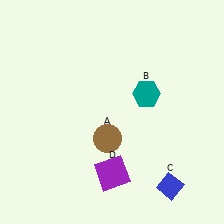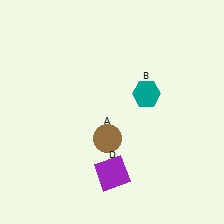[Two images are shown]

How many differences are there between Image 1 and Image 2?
There is 1 difference between the two images.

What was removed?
The blue diamond (C) was removed in Image 2.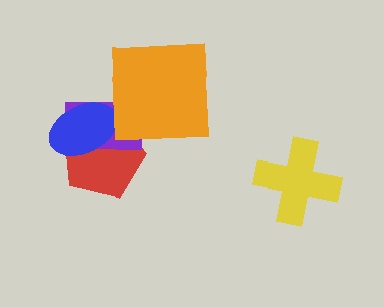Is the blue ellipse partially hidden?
No, no other shape covers it.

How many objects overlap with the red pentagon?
2 objects overlap with the red pentagon.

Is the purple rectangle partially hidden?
Yes, it is partially covered by another shape.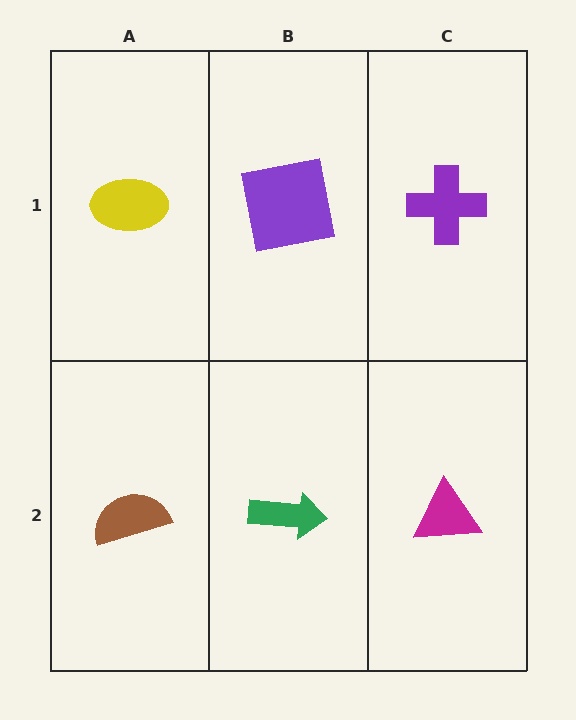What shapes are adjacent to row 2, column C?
A purple cross (row 1, column C), a green arrow (row 2, column B).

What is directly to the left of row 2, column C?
A green arrow.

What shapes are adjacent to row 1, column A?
A brown semicircle (row 2, column A), a purple square (row 1, column B).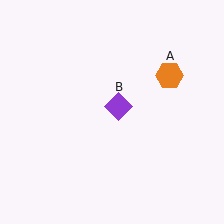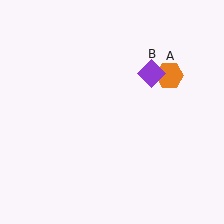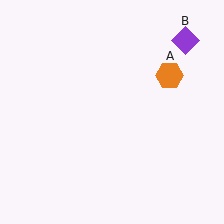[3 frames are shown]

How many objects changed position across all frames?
1 object changed position: purple diamond (object B).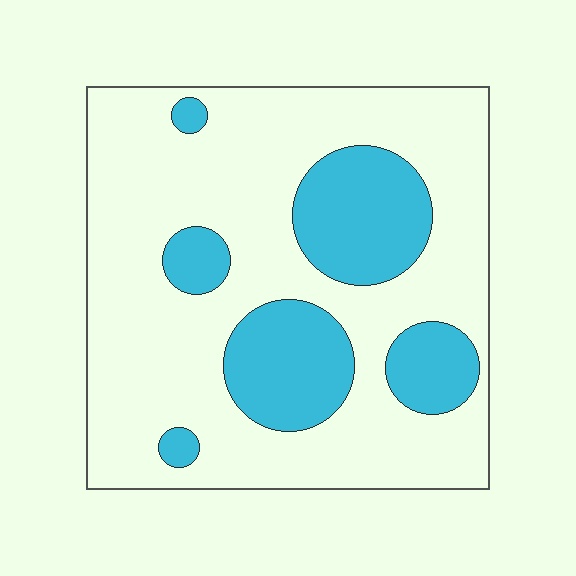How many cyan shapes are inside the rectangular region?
6.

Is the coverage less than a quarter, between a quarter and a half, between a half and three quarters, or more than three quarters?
Between a quarter and a half.